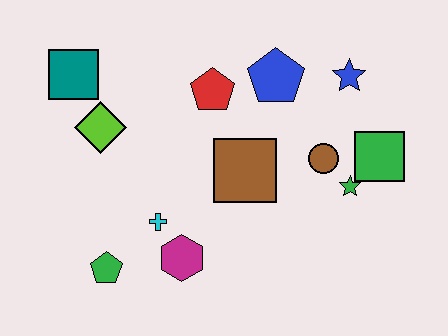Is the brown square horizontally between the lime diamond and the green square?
Yes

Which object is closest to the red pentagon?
The blue pentagon is closest to the red pentagon.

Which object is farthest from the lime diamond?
The green square is farthest from the lime diamond.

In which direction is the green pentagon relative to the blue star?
The green pentagon is to the left of the blue star.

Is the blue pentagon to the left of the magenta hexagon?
No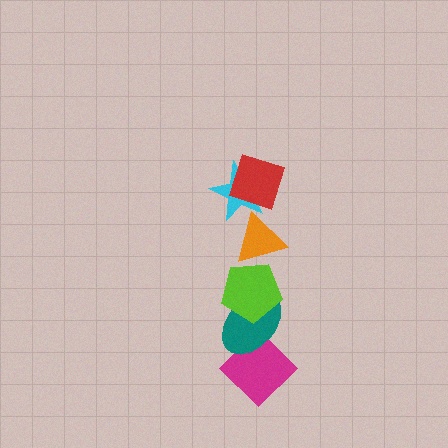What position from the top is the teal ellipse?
The teal ellipse is 5th from the top.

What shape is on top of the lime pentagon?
The orange triangle is on top of the lime pentagon.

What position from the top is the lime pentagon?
The lime pentagon is 4th from the top.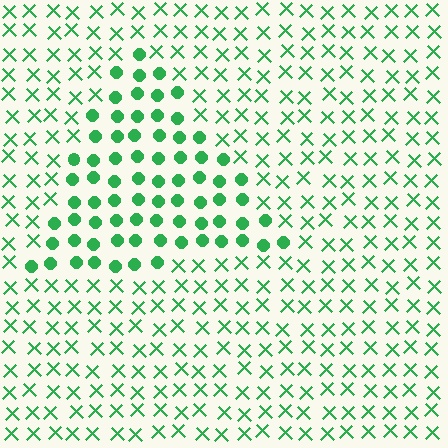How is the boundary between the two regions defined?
The boundary is defined by a change in element shape: circles inside vs. X marks outside. All elements share the same color and spacing.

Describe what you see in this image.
The image is filled with small green elements arranged in a uniform grid. A triangle-shaped region contains circles, while the surrounding area contains X marks. The boundary is defined purely by the change in element shape.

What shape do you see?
I see a triangle.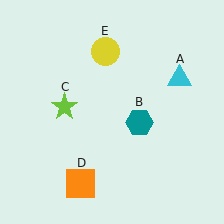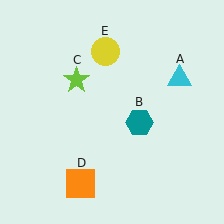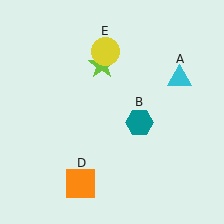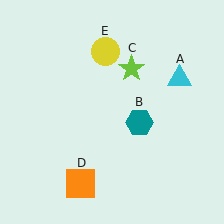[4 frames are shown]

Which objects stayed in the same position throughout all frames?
Cyan triangle (object A) and teal hexagon (object B) and orange square (object D) and yellow circle (object E) remained stationary.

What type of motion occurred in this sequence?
The lime star (object C) rotated clockwise around the center of the scene.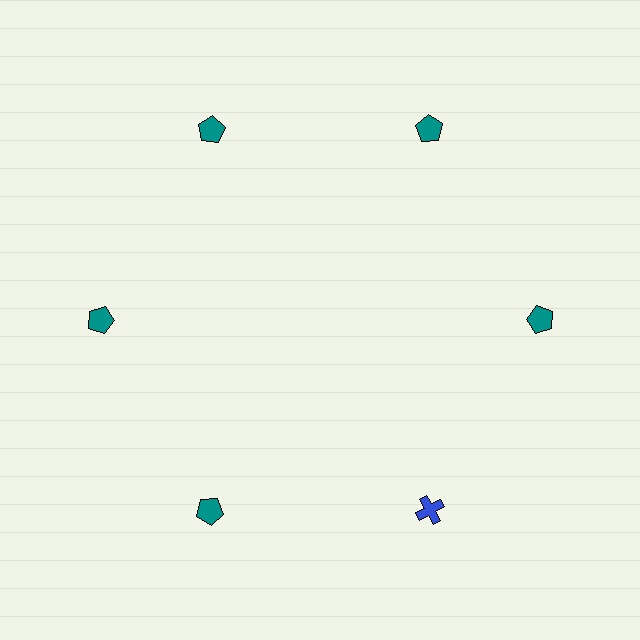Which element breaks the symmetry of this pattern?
The blue cross at roughly the 5 o'clock position breaks the symmetry. All other shapes are teal pentagons.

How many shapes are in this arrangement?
There are 6 shapes arranged in a ring pattern.